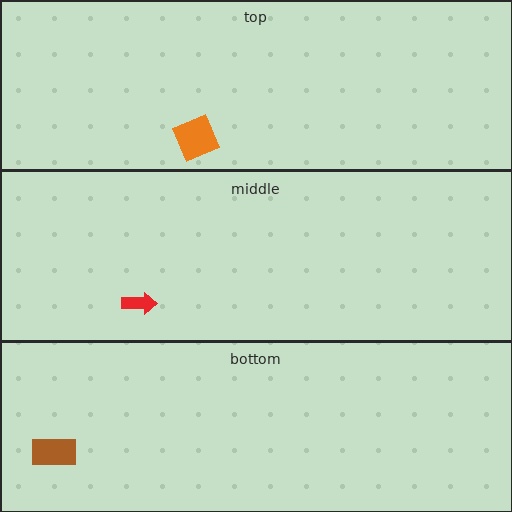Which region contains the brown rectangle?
The bottom region.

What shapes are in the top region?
The orange diamond.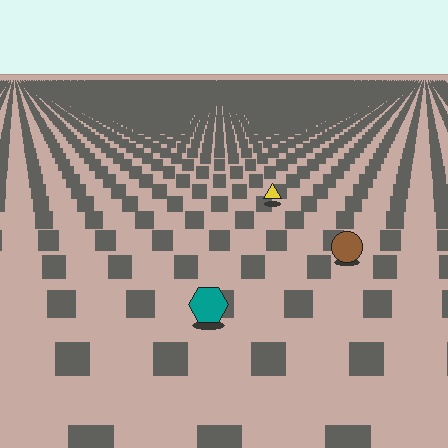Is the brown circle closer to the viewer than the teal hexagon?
No. The teal hexagon is closer — you can tell from the texture gradient: the ground texture is coarser near it.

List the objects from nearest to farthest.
From nearest to farthest: the teal hexagon, the brown circle, the yellow triangle.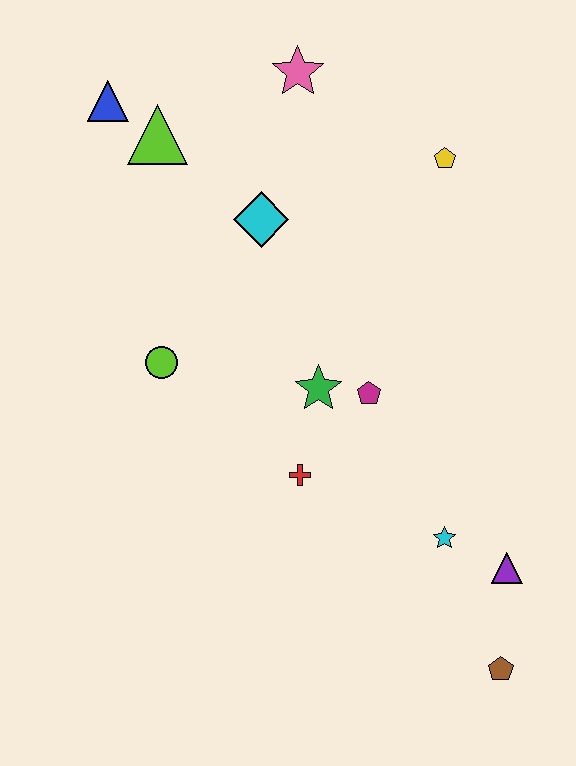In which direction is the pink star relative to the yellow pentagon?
The pink star is to the left of the yellow pentagon.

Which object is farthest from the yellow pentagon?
The brown pentagon is farthest from the yellow pentagon.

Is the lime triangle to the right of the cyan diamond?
No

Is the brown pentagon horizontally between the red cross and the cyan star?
No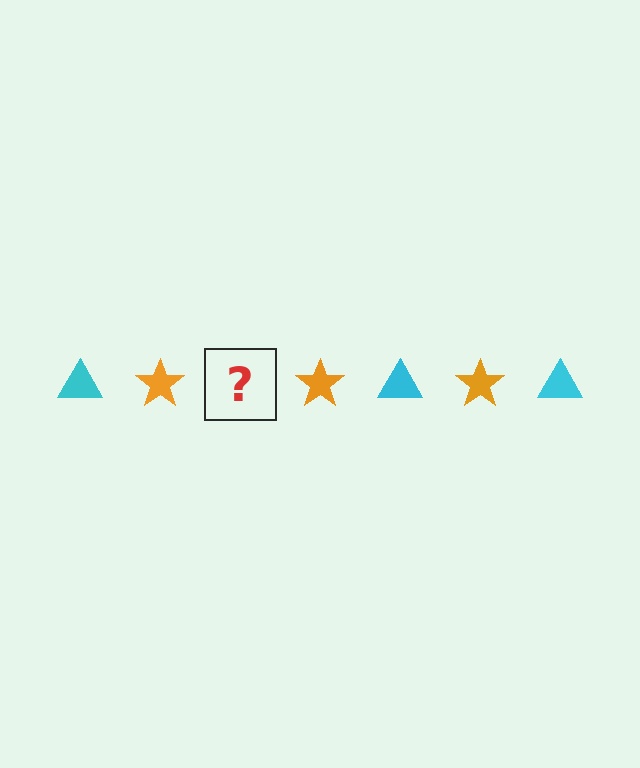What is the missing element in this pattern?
The missing element is a cyan triangle.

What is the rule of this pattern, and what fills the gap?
The rule is that the pattern alternates between cyan triangle and orange star. The gap should be filled with a cyan triangle.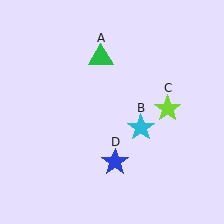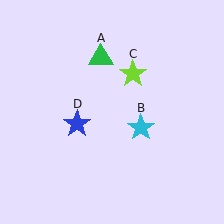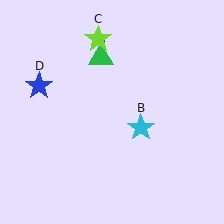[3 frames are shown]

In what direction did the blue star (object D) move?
The blue star (object D) moved up and to the left.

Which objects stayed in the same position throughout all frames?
Green triangle (object A) and cyan star (object B) remained stationary.